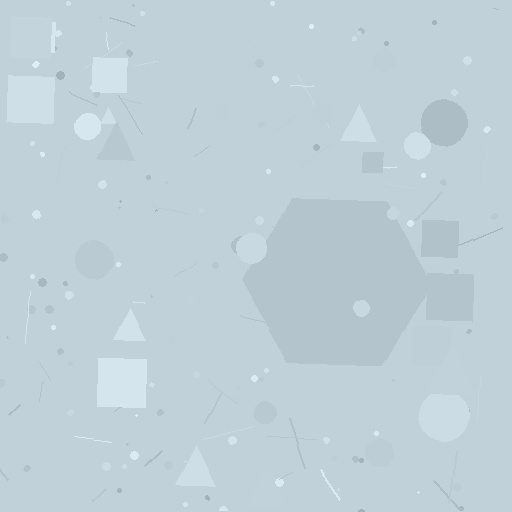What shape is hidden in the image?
A hexagon is hidden in the image.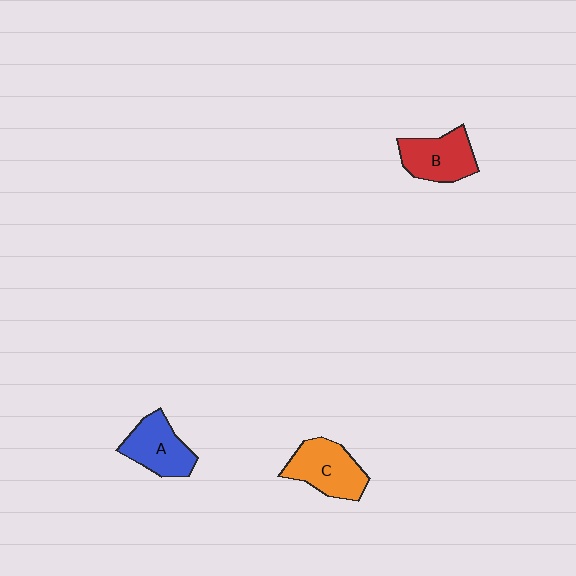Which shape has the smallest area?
Shape A (blue).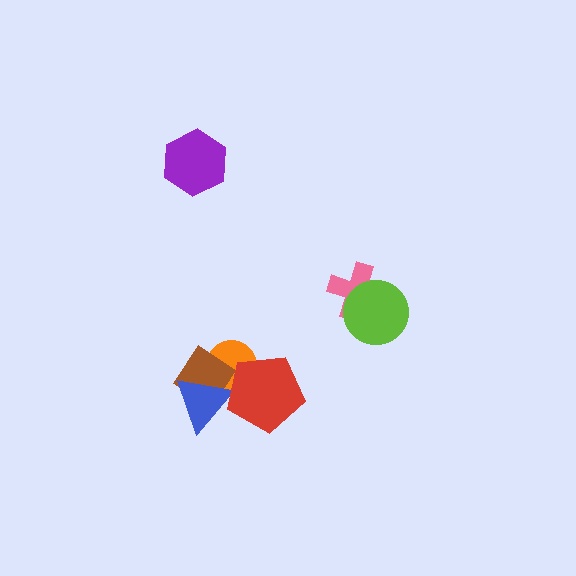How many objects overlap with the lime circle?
1 object overlaps with the lime circle.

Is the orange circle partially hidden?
Yes, it is partially covered by another shape.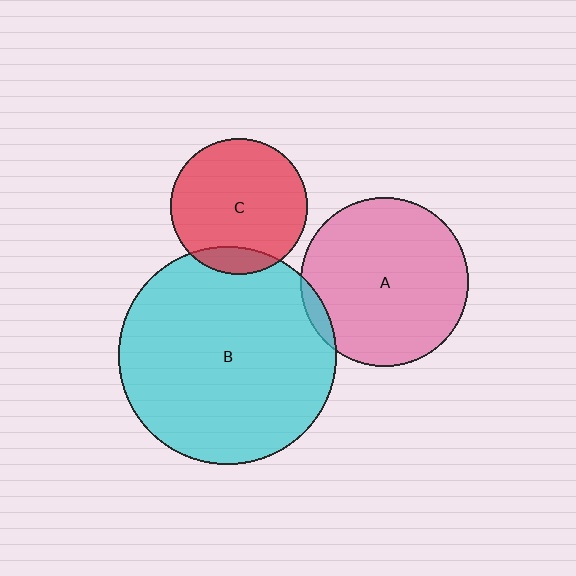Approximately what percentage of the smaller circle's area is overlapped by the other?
Approximately 10%.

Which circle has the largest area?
Circle B (cyan).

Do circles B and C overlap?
Yes.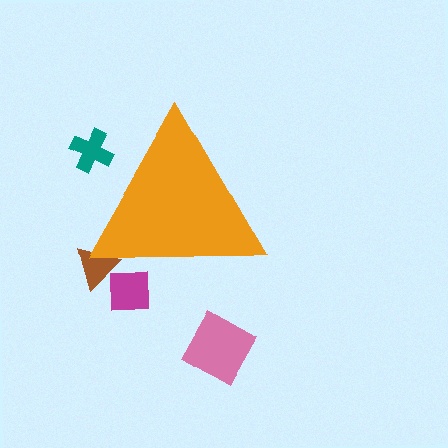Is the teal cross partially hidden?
Yes, the teal cross is partially hidden behind the orange triangle.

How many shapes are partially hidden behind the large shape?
3 shapes are partially hidden.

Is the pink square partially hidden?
No, the pink square is fully visible.